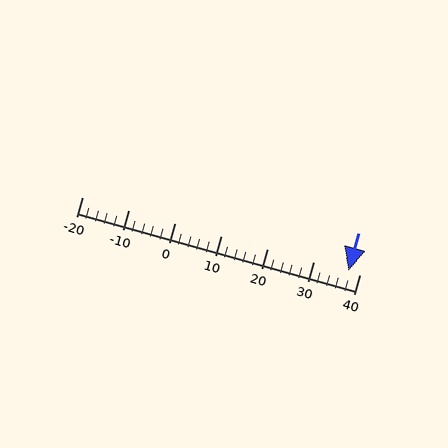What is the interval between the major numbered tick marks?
The major tick marks are spaced 10 units apart.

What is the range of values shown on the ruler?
The ruler shows values from -20 to 40.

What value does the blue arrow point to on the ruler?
The blue arrow points to approximately 38.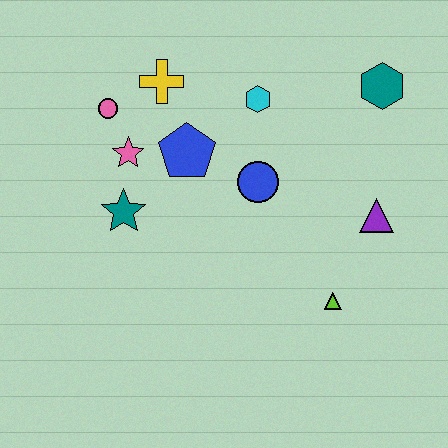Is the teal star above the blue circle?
No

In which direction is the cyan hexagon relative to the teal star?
The cyan hexagon is to the right of the teal star.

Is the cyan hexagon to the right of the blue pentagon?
Yes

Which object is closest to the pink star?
The pink circle is closest to the pink star.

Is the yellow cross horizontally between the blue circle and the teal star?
Yes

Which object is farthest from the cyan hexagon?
The lime triangle is farthest from the cyan hexagon.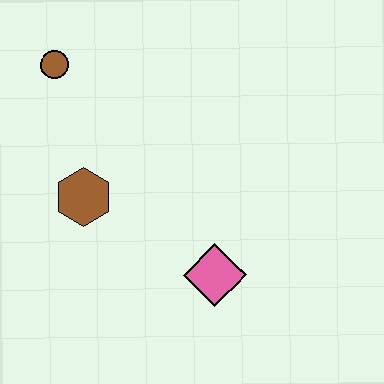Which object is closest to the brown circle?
The brown hexagon is closest to the brown circle.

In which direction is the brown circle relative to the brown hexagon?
The brown circle is above the brown hexagon.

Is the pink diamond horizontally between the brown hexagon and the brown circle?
No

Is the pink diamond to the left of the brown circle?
No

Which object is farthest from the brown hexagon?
The pink diamond is farthest from the brown hexagon.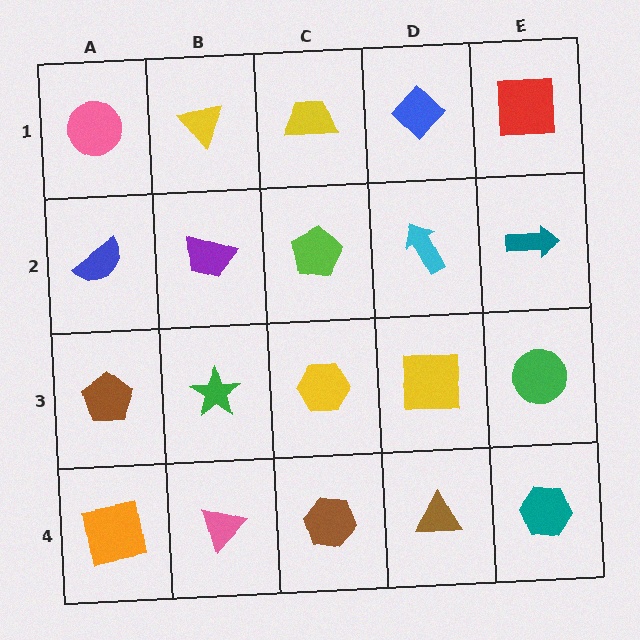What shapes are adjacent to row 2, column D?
A blue diamond (row 1, column D), a yellow square (row 3, column D), a lime pentagon (row 2, column C), a teal arrow (row 2, column E).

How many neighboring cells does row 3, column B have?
4.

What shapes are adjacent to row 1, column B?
A purple trapezoid (row 2, column B), a pink circle (row 1, column A), a yellow trapezoid (row 1, column C).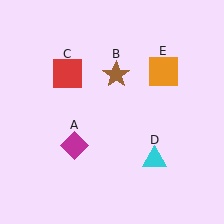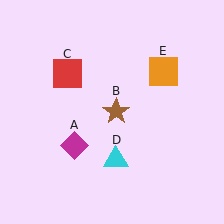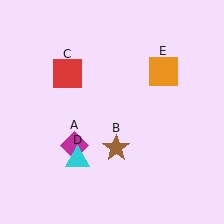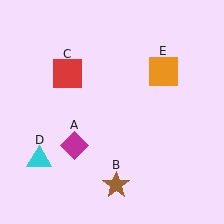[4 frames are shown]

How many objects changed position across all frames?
2 objects changed position: brown star (object B), cyan triangle (object D).